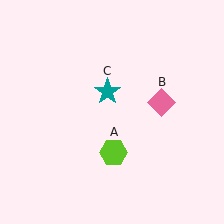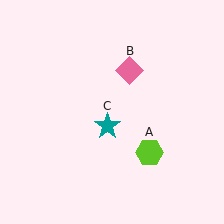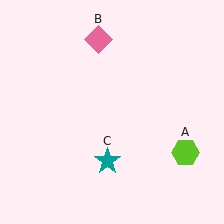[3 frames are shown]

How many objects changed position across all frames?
3 objects changed position: lime hexagon (object A), pink diamond (object B), teal star (object C).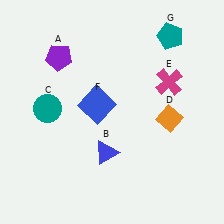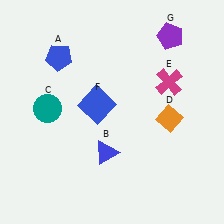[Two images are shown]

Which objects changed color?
A changed from purple to blue. G changed from teal to purple.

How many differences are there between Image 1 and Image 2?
There are 2 differences between the two images.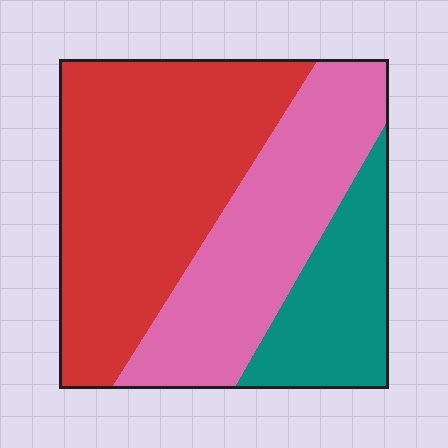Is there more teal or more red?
Red.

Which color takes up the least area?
Teal, at roughly 20%.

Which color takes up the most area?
Red, at roughly 45%.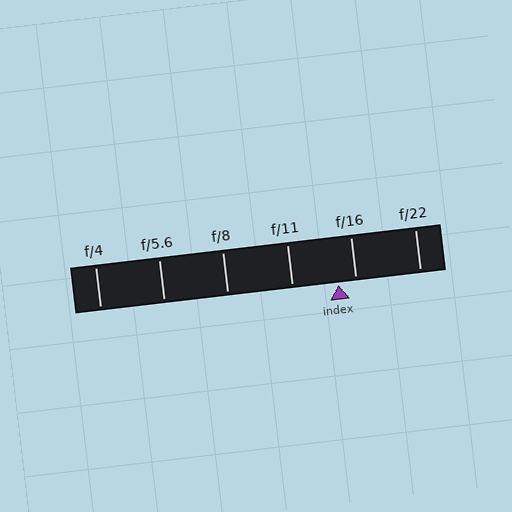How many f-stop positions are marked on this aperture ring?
There are 6 f-stop positions marked.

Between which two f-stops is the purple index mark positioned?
The index mark is between f/11 and f/16.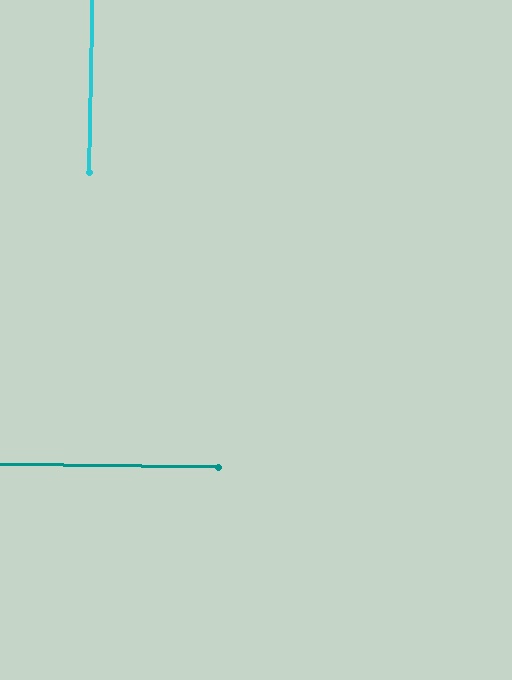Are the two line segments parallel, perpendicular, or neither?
Perpendicular — they meet at approximately 90°.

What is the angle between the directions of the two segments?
Approximately 90 degrees.